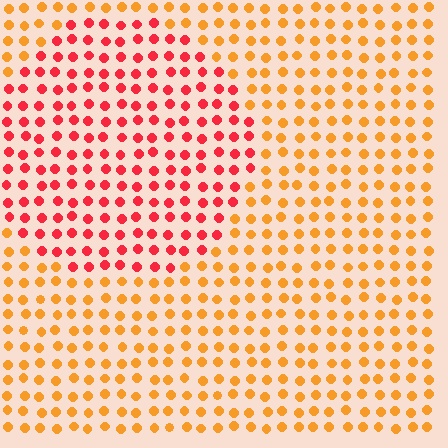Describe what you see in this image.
The image is filled with small orange elements in a uniform arrangement. A circle-shaped region is visible where the elements are tinted to a slightly different hue, forming a subtle color boundary.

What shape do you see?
I see a circle.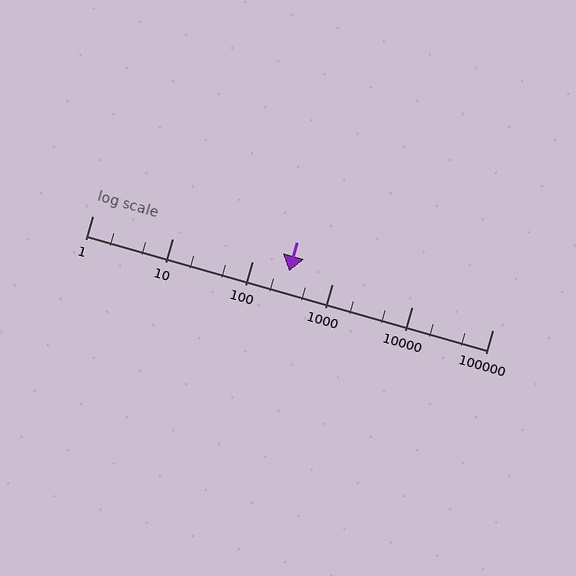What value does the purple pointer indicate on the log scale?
The pointer indicates approximately 290.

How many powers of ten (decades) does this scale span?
The scale spans 5 decades, from 1 to 100000.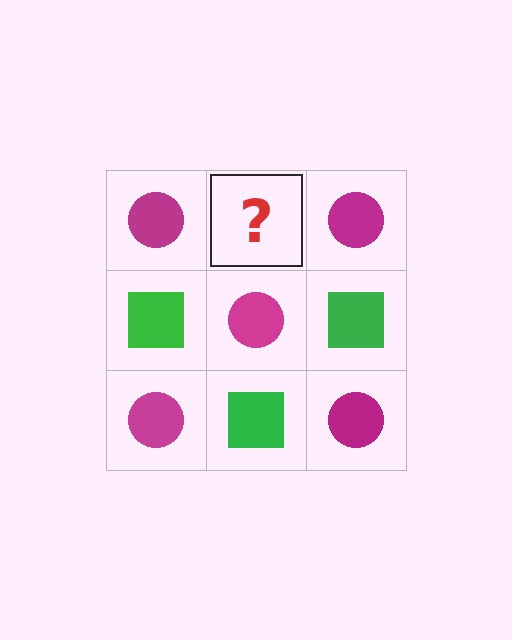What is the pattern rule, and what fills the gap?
The rule is that it alternates magenta circle and green square in a checkerboard pattern. The gap should be filled with a green square.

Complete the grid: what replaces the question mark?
The question mark should be replaced with a green square.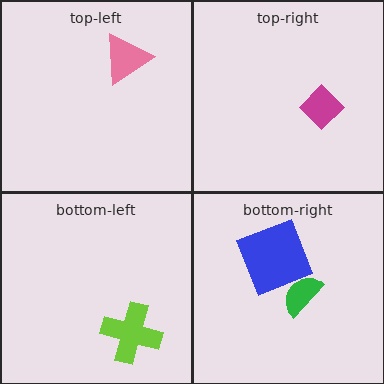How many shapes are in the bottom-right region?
2.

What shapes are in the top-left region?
The pink triangle.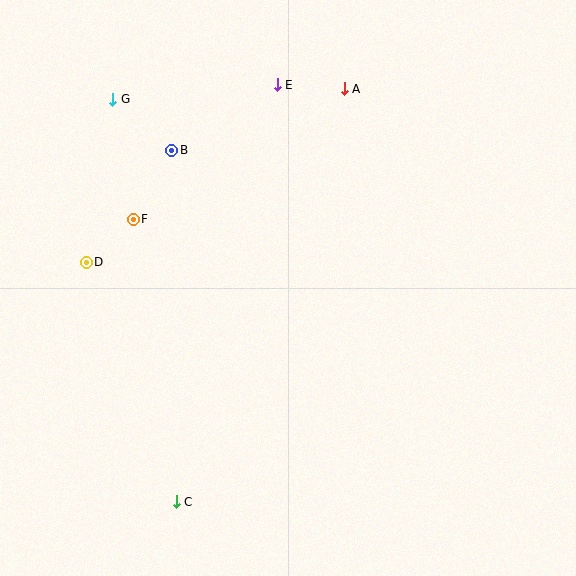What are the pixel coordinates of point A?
Point A is at (344, 89).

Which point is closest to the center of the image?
Point F at (133, 219) is closest to the center.